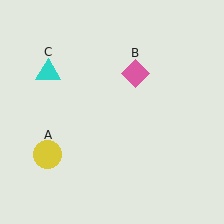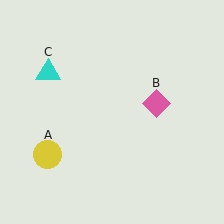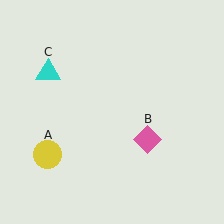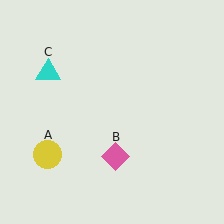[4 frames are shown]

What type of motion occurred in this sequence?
The pink diamond (object B) rotated clockwise around the center of the scene.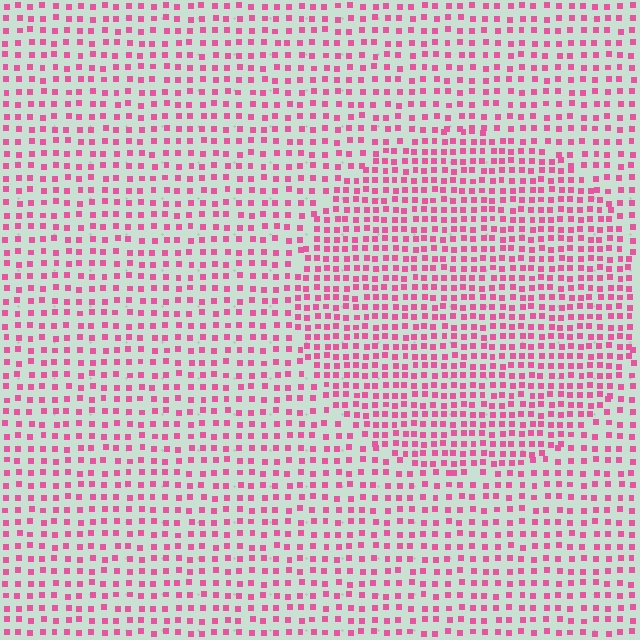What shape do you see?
I see a circle.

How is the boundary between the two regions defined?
The boundary is defined by a change in element density (approximately 1.6x ratio). All elements are the same color, size, and shape.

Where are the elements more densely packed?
The elements are more densely packed inside the circle boundary.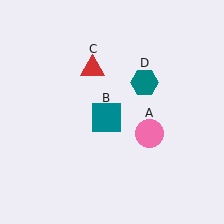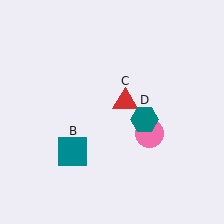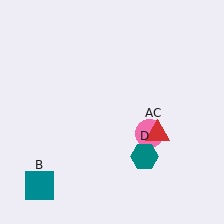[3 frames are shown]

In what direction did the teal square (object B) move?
The teal square (object B) moved down and to the left.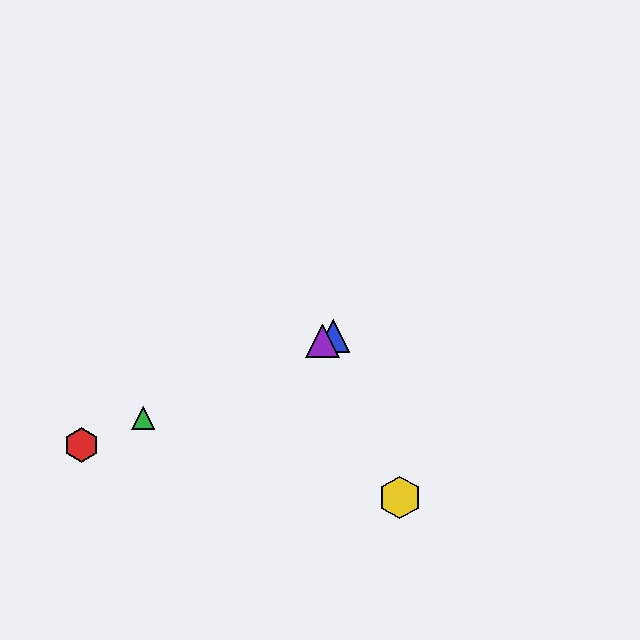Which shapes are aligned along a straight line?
The red hexagon, the blue triangle, the green triangle, the purple triangle are aligned along a straight line.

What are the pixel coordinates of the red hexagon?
The red hexagon is at (82, 445).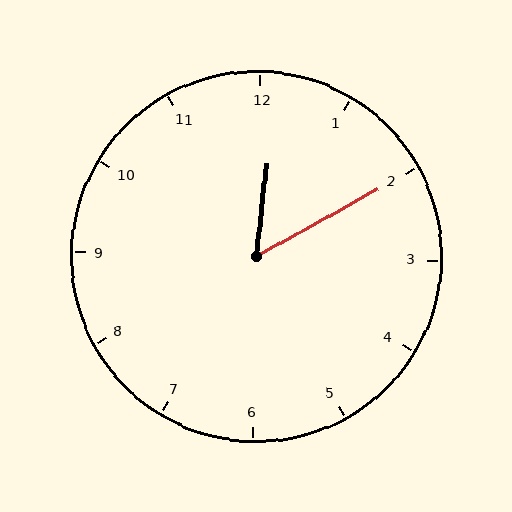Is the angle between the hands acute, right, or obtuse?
It is acute.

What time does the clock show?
12:10.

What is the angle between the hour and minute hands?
Approximately 55 degrees.